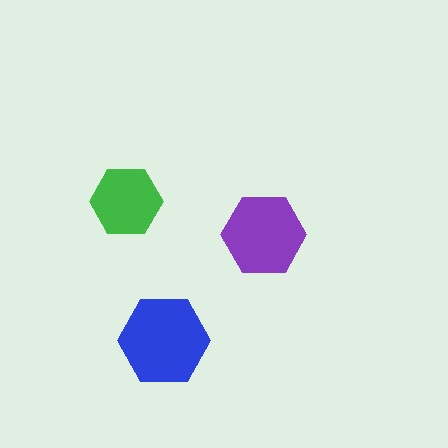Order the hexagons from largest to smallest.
the blue one, the purple one, the green one.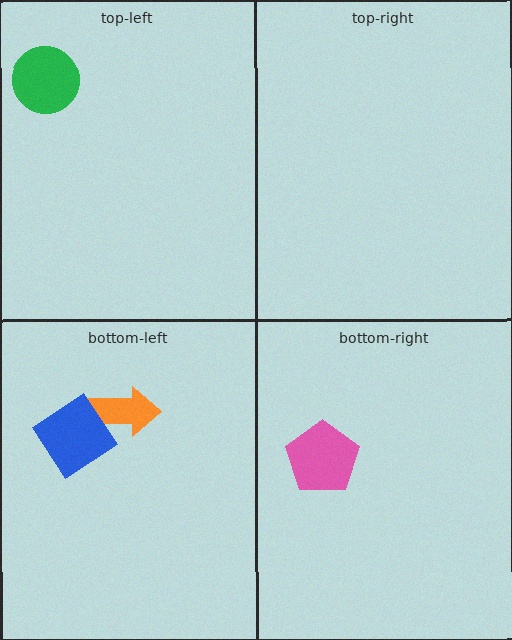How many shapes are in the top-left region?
1.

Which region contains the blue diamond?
The bottom-left region.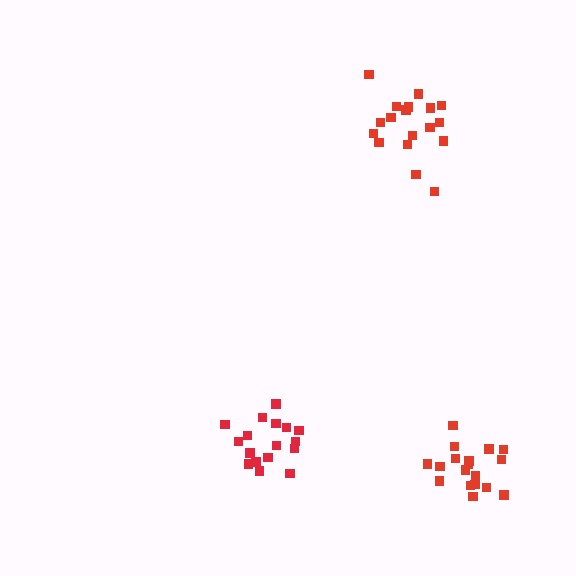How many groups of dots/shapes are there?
There are 3 groups.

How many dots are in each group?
Group 1: 18 dots, Group 2: 17 dots, Group 3: 18 dots (53 total).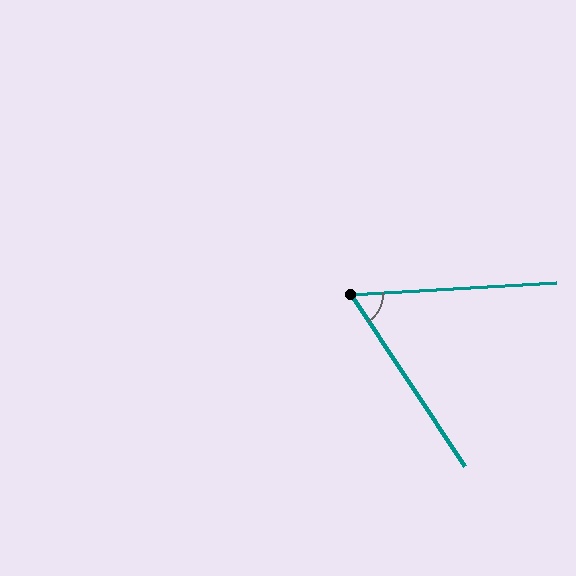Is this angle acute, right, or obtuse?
It is acute.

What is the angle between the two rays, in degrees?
Approximately 60 degrees.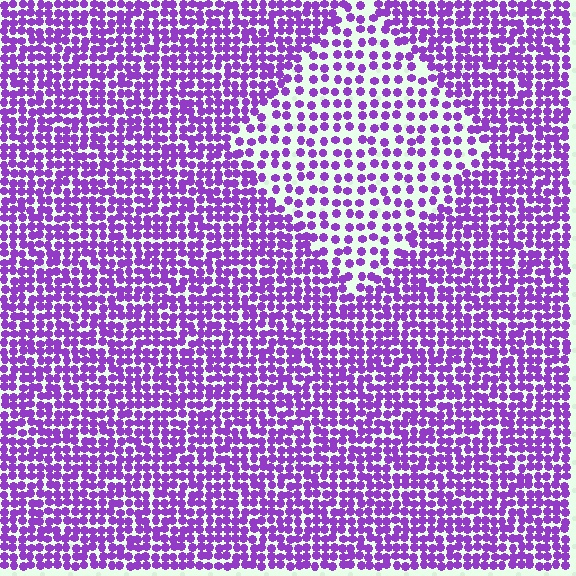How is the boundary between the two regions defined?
The boundary is defined by a change in element density (approximately 1.9x ratio). All elements are the same color, size, and shape.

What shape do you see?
I see a diamond.